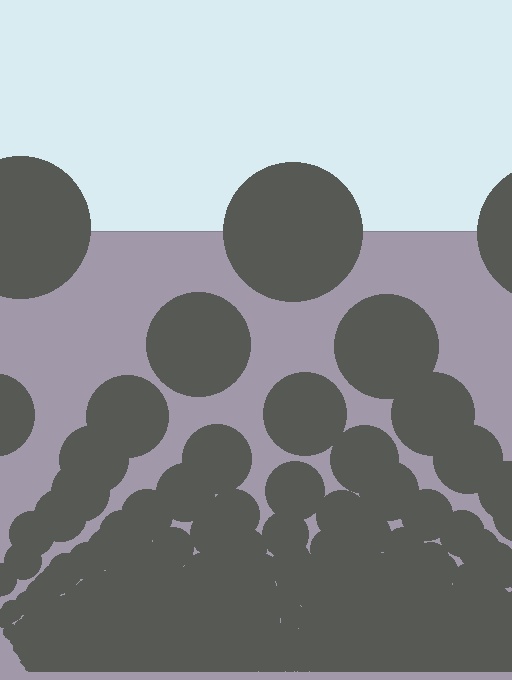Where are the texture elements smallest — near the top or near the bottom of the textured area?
Near the bottom.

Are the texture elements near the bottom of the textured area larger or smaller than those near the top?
Smaller. The gradient is inverted — elements near the bottom are smaller and denser.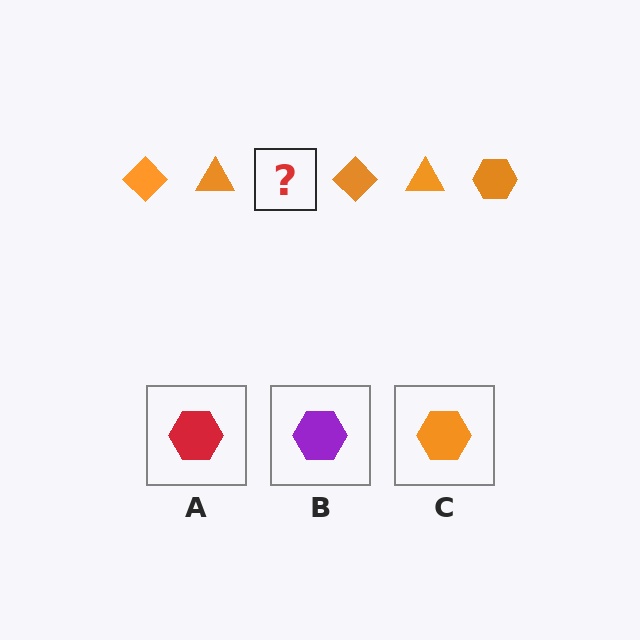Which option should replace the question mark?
Option C.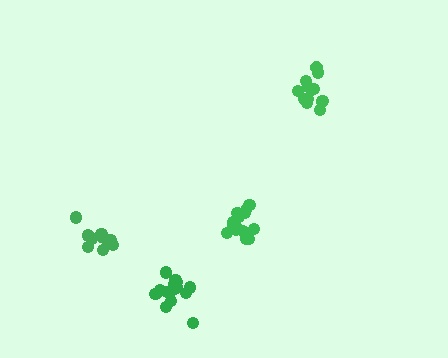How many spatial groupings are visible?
There are 4 spatial groupings.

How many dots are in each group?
Group 1: 14 dots, Group 2: 13 dots, Group 3: 10 dots, Group 4: 14 dots (51 total).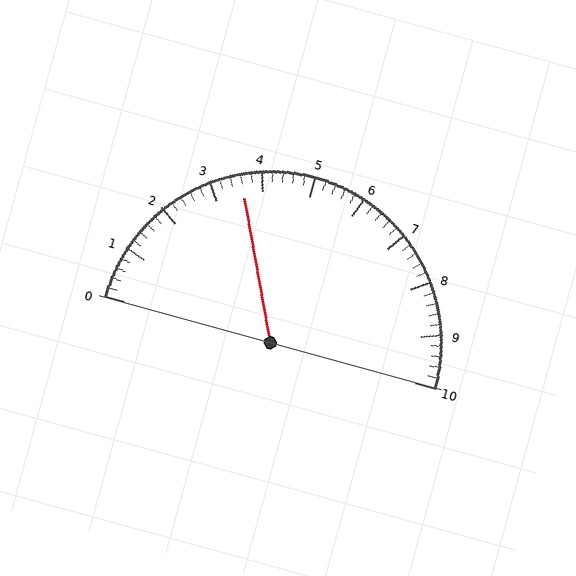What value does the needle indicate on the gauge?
The needle indicates approximately 3.6.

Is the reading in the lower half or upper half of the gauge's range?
The reading is in the lower half of the range (0 to 10).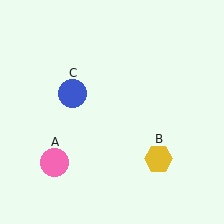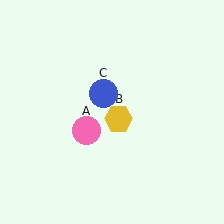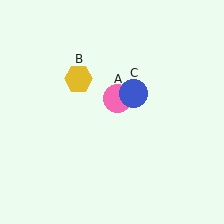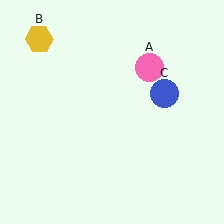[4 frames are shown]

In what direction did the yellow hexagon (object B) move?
The yellow hexagon (object B) moved up and to the left.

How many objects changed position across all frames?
3 objects changed position: pink circle (object A), yellow hexagon (object B), blue circle (object C).